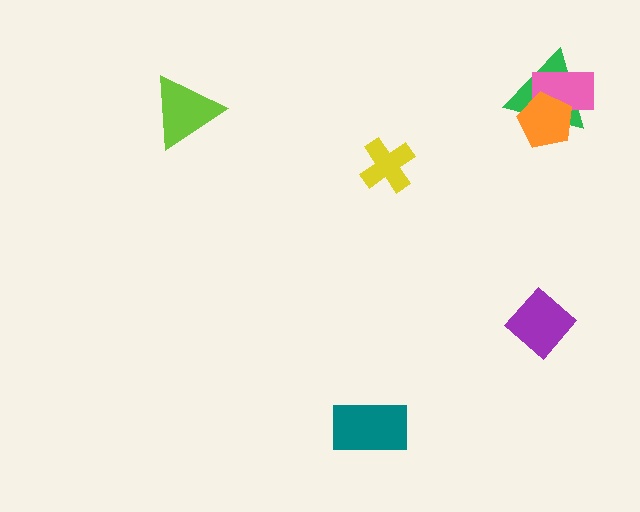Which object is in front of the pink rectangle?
The orange pentagon is in front of the pink rectangle.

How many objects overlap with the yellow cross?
0 objects overlap with the yellow cross.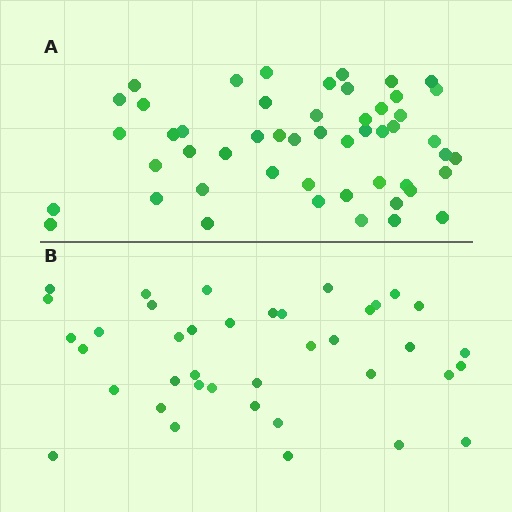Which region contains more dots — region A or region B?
Region A (the top region) has more dots.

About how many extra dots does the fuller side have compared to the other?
Region A has roughly 12 or so more dots than region B.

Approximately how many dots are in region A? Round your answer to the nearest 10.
About 50 dots. (The exact count is 51, which rounds to 50.)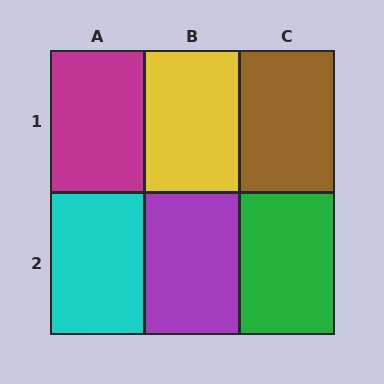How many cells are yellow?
1 cell is yellow.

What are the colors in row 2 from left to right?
Cyan, purple, green.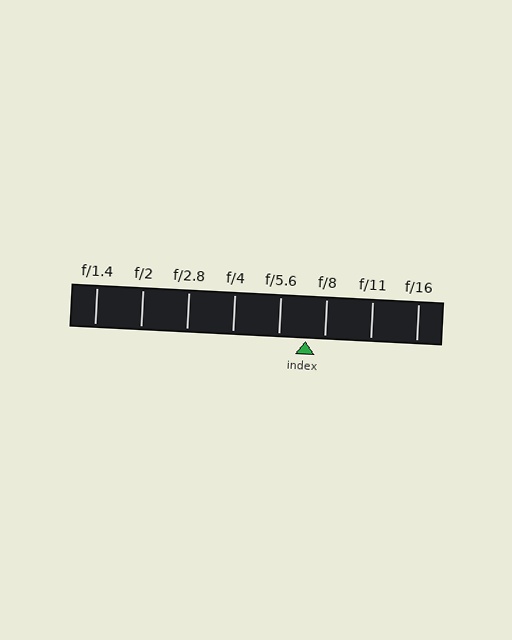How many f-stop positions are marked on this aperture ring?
There are 8 f-stop positions marked.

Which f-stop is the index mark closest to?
The index mark is closest to f/8.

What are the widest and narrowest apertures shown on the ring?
The widest aperture shown is f/1.4 and the narrowest is f/16.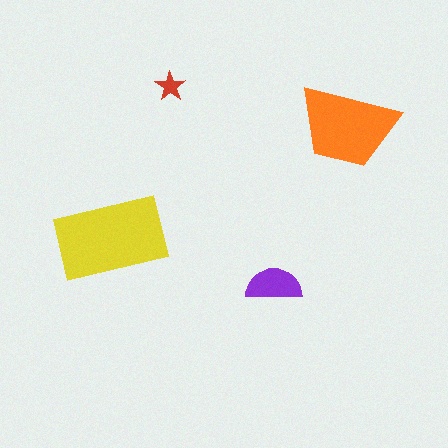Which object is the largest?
The yellow rectangle.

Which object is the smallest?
The red star.